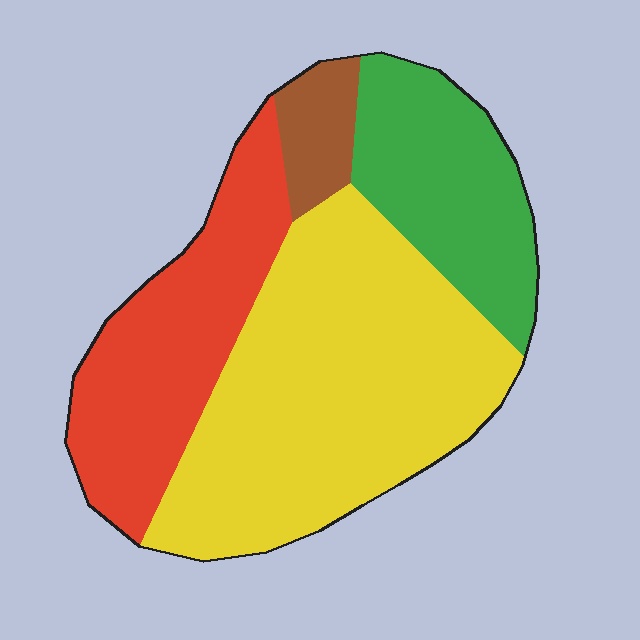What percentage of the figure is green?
Green takes up between a sixth and a third of the figure.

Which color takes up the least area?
Brown, at roughly 5%.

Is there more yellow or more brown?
Yellow.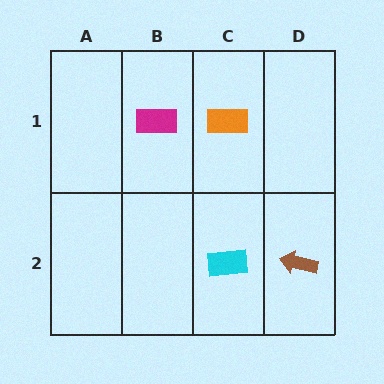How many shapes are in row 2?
2 shapes.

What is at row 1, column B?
A magenta rectangle.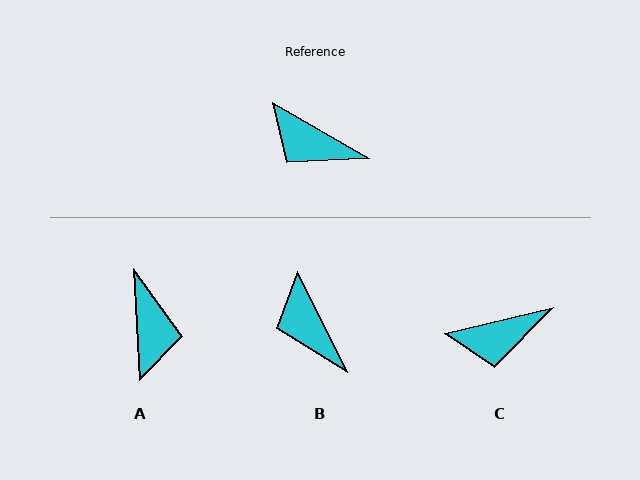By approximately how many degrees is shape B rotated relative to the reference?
Approximately 34 degrees clockwise.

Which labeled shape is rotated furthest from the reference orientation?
A, about 123 degrees away.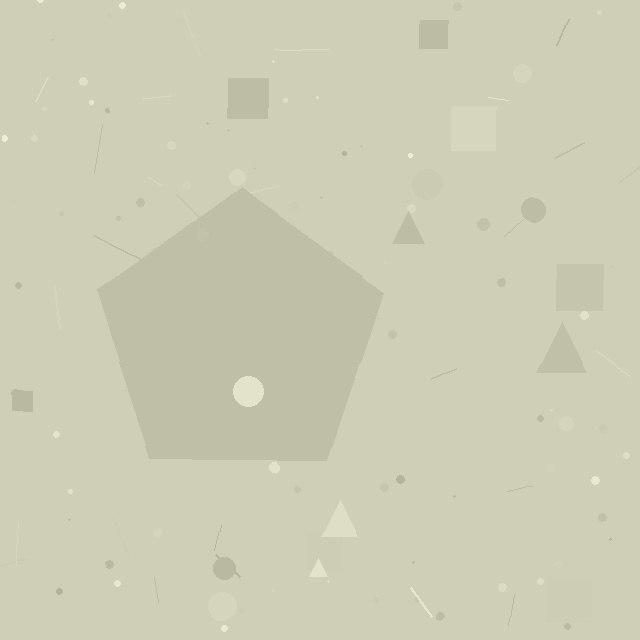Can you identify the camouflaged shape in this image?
The camouflaged shape is a pentagon.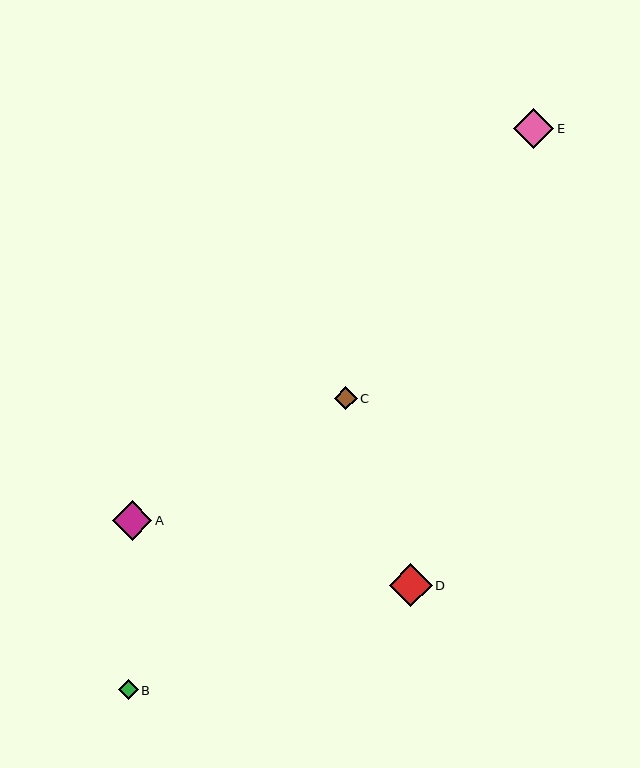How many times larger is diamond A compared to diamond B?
Diamond A is approximately 2.0 times the size of diamond B.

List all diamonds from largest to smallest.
From largest to smallest: D, A, E, C, B.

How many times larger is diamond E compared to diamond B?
Diamond E is approximately 1.9 times the size of diamond B.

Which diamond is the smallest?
Diamond B is the smallest with a size of approximately 20 pixels.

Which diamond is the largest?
Diamond D is the largest with a size of approximately 43 pixels.